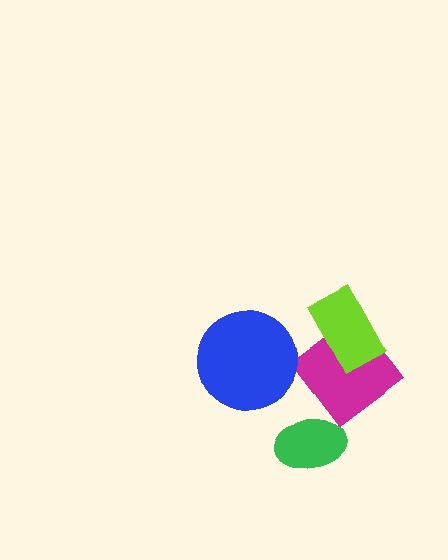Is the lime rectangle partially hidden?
No, no other shape covers it.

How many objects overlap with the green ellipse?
0 objects overlap with the green ellipse.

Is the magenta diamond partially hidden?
Yes, it is partially covered by another shape.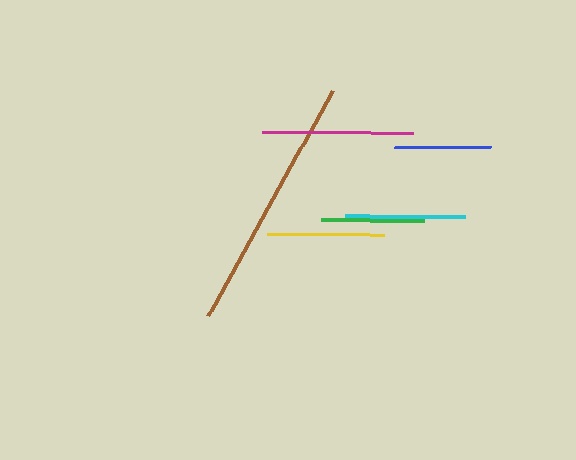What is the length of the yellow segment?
The yellow segment is approximately 117 pixels long.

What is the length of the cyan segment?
The cyan segment is approximately 121 pixels long.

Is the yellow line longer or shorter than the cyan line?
The cyan line is longer than the yellow line.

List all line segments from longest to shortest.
From longest to shortest: brown, magenta, cyan, yellow, green, blue.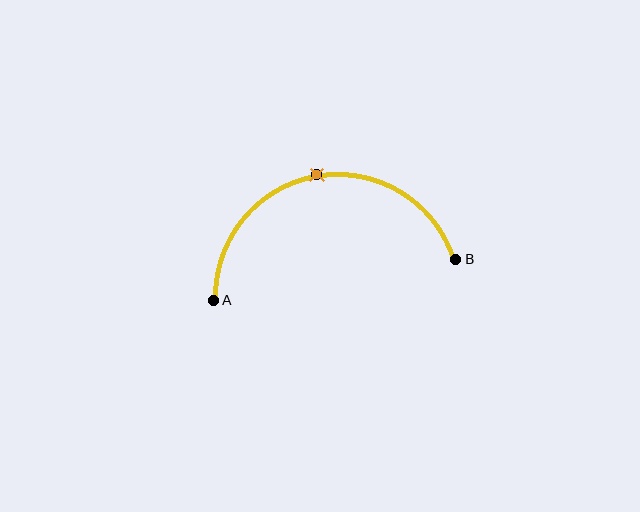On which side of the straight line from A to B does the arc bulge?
The arc bulges above the straight line connecting A and B.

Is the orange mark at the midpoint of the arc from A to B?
Yes. The orange mark lies on the arc at equal arc-length from both A and B — it is the arc midpoint.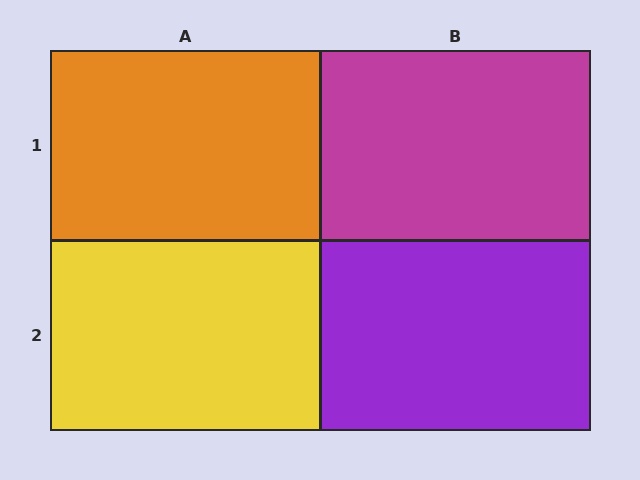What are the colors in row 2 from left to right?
Yellow, purple.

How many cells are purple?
1 cell is purple.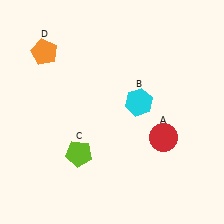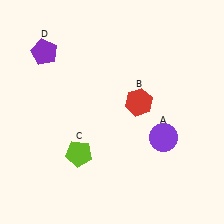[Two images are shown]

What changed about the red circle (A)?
In Image 1, A is red. In Image 2, it changed to purple.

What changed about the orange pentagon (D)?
In Image 1, D is orange. In Image 2, it changed to purple.